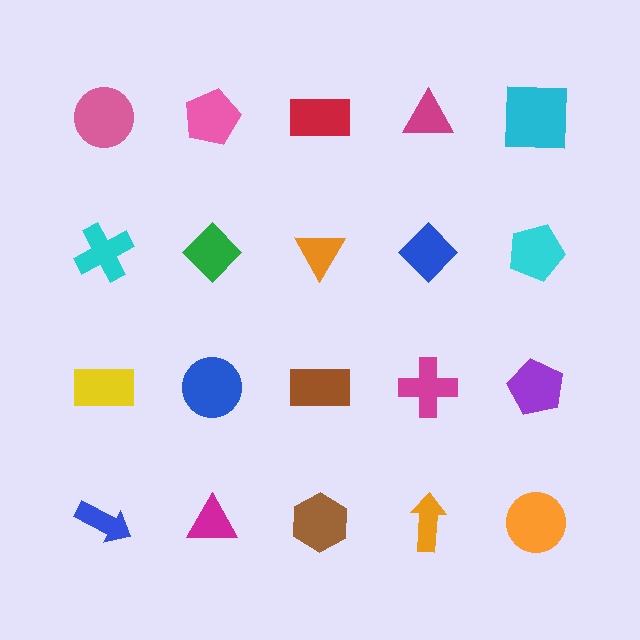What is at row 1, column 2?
A pink pentagon.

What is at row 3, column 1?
A yellow rectangle.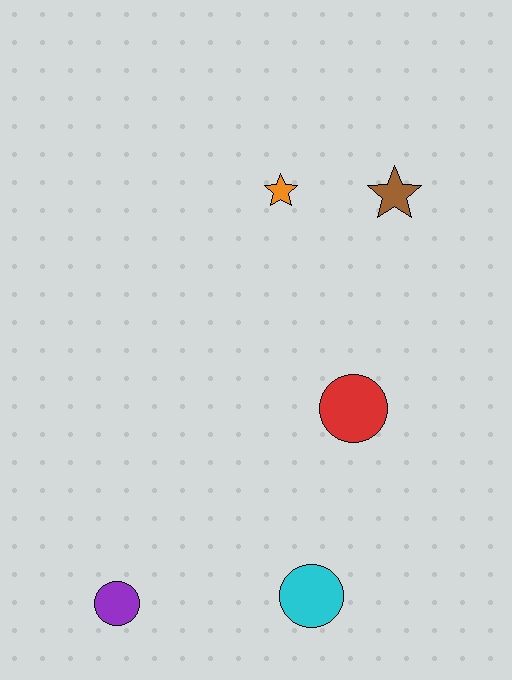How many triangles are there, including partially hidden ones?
There are no triangles.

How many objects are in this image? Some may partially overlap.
There are 5 objects.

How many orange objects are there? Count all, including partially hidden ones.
There is 1 orange object.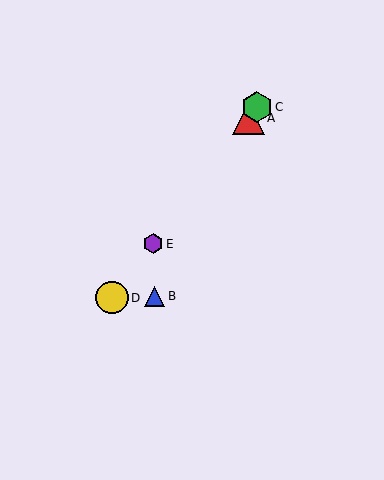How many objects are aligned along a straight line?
4 objects (A, C, D, E) are aligned along a straight line.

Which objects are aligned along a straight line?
Objects A, C, D, E are aligned along a straight line.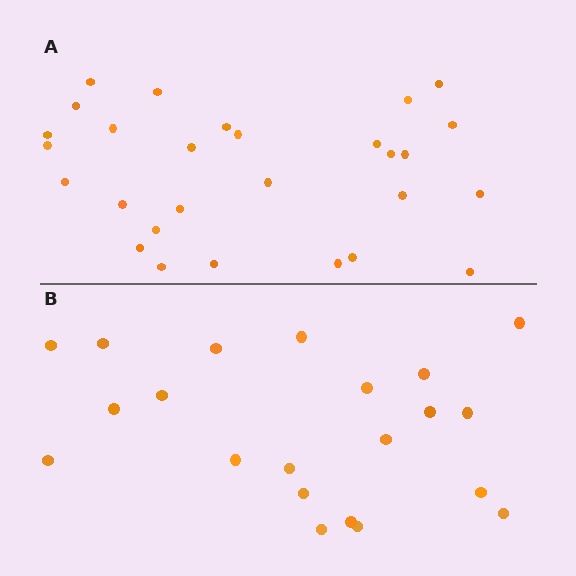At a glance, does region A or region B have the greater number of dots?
Region A (the top region) has more dots.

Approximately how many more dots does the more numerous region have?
Region A has roughly 8 or so more dots than region B.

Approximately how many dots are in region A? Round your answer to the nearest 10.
About 30 dots. (The exact count is 28, which rounds to 30.)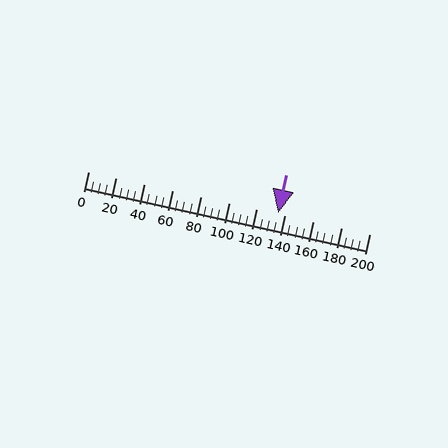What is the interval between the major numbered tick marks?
The major tick marks are spaced 20 units apart.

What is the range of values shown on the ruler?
The ruler shows values from 0 to 200.